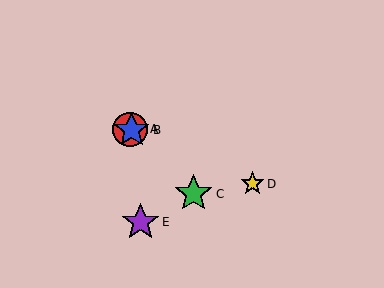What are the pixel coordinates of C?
Object C is at (194, 194).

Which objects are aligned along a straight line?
Objects A, B, D are aligned along a straight line.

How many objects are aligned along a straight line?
3 objects (A, B, D) are aligned along a straight line.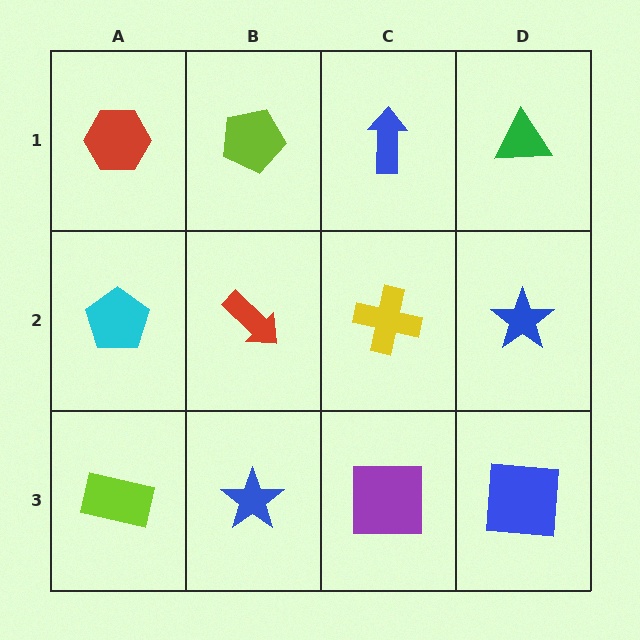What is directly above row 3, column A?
A cyan pentagon.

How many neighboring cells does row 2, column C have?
4.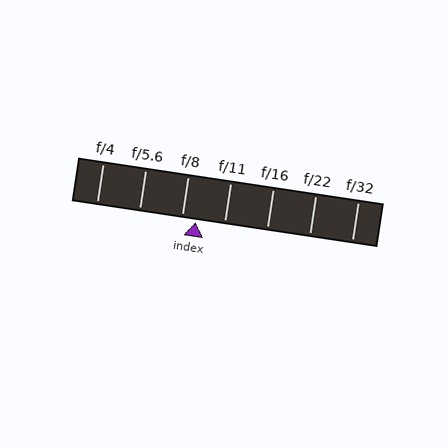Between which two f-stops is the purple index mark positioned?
The index mark is between f/8 and f/11.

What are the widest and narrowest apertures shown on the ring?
The widest aperture shown is f/4 and the narrowest is f/32.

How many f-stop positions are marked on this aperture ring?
There are 7 f-stop positions marked.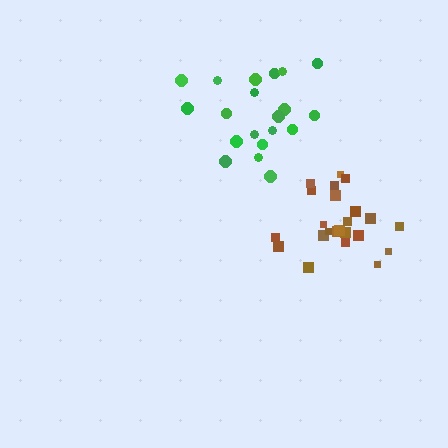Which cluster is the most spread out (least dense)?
Green.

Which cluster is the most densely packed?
Brown.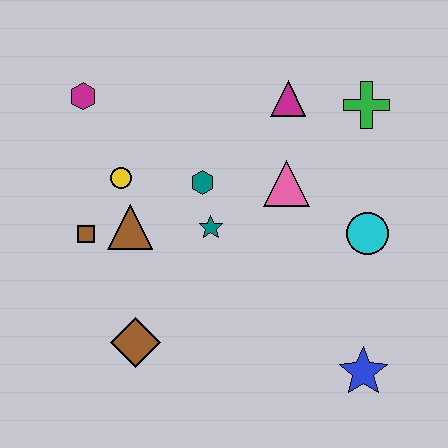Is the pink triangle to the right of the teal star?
Yes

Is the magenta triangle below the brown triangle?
No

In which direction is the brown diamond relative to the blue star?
The brown diamond is to the left of the blue star.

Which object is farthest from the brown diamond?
The green cross is farthest from the brown diamond.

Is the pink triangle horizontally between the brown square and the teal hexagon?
No